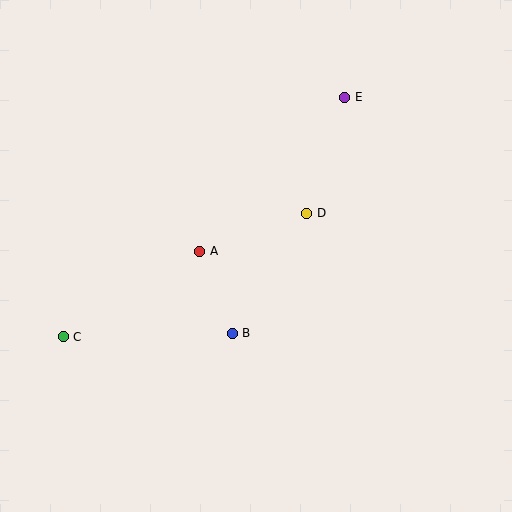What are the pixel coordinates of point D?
Point D is at (307, 213).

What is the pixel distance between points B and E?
The distance between B and E is 261 pixels.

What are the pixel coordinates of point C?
Point C is at (63, 337).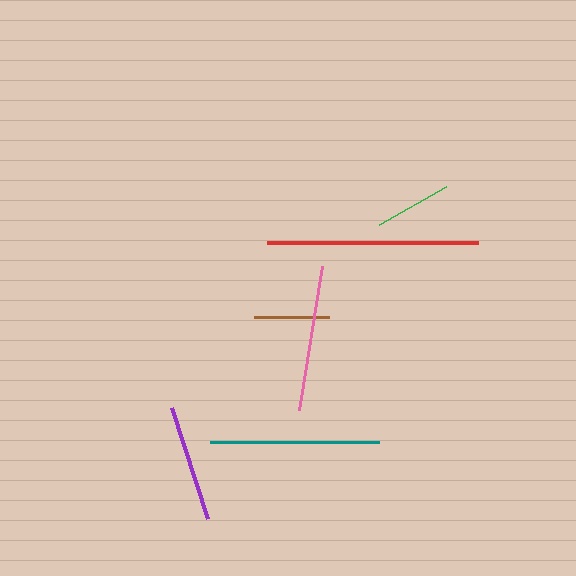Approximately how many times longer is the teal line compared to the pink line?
The teal line is approximately 1.2 times the length of the pink line.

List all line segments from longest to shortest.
From longest to shortest: red, teal, pink, purple, green, brown.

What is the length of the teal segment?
The teal segment is approximately 169 pixels long.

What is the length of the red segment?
The red segment is approximately 212 pixels long.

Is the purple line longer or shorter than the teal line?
The teal line is longer than the purple line.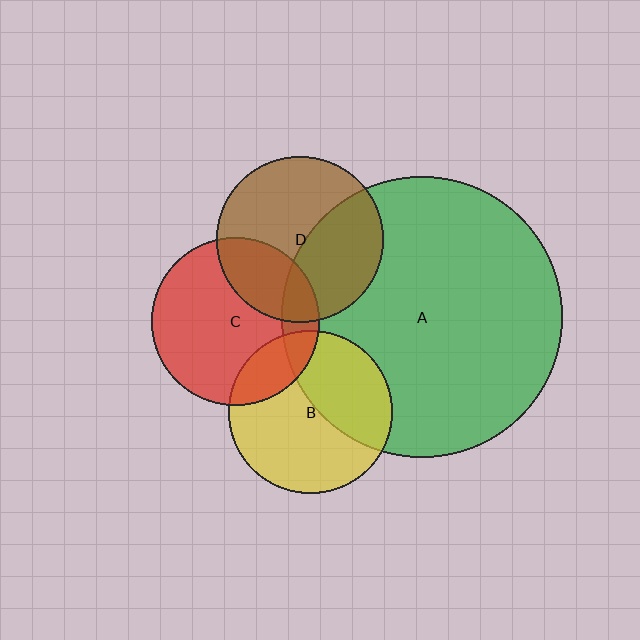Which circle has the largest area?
Circle A (green).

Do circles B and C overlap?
Yes.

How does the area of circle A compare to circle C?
Approximately 2.8 times.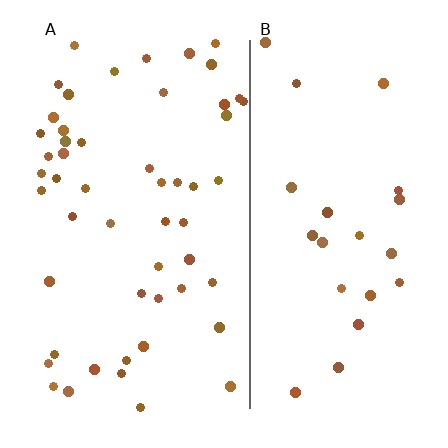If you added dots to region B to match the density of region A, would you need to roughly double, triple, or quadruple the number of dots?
Approximately double.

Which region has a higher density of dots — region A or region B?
A (the left).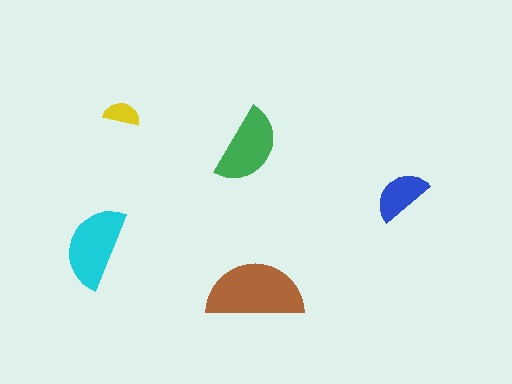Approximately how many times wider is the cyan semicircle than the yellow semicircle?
About 2 times wider.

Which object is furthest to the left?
The cyan semicircle is leftmost.